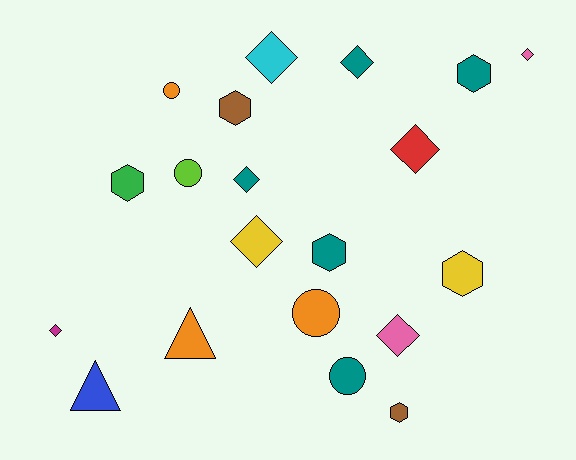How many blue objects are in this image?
There is 1 blue object.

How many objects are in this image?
There are 20 objects.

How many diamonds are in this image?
There are 8 diamonds.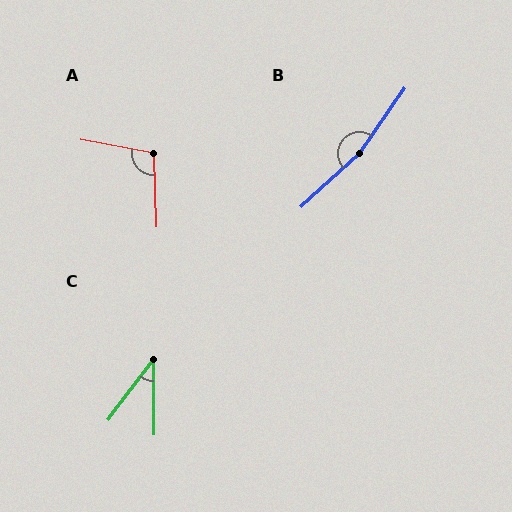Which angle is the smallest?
C, at approximately 37 degrees.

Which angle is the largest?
B, at approximately 168 degrees.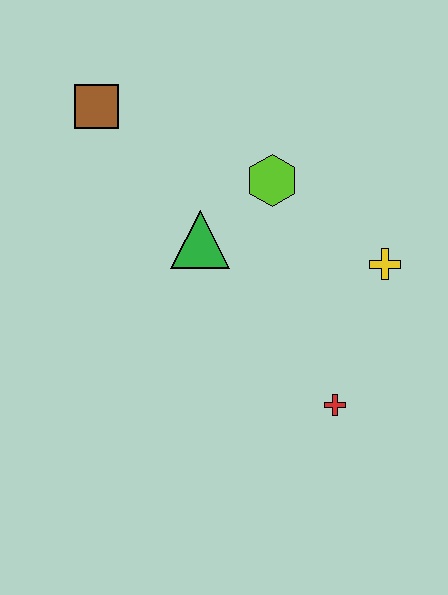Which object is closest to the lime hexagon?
The green triangle is closest to the lime hexagon.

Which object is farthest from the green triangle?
The red cross is farthest from the green triangle.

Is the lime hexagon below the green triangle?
No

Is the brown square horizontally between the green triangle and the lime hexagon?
No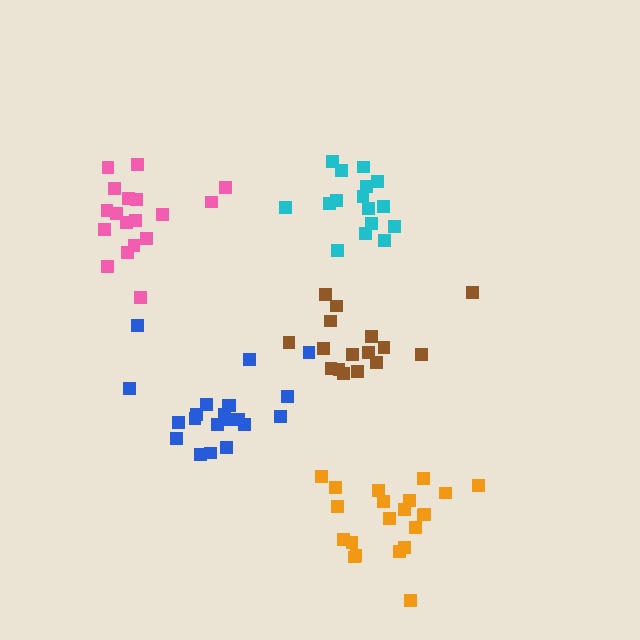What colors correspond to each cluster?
The clusters are colored: brown, orange, pink, cyan, blue.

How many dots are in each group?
Group 1: 16 dots, Group 2: 21 dots, Group 3: 18 dots, Group 4: 16 dots, Group 5: 21 dots (92 total).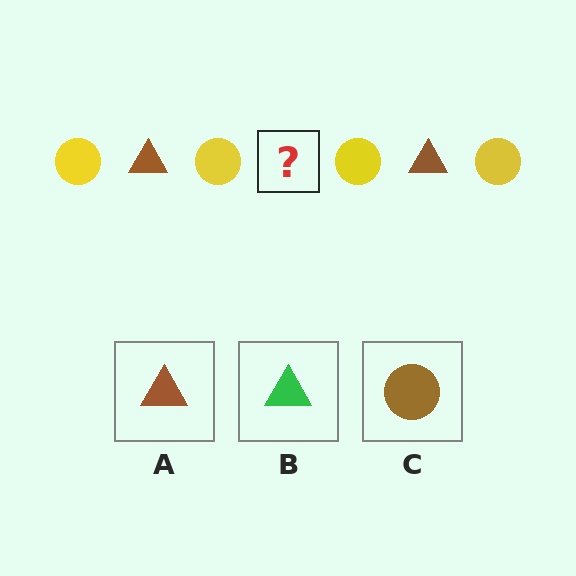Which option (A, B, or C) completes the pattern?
A.